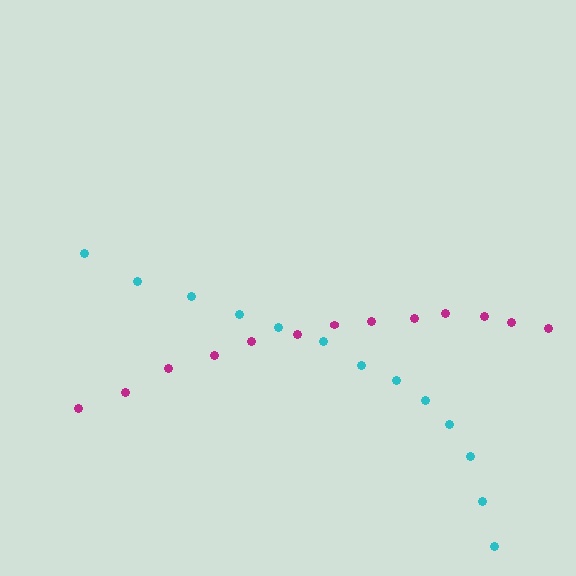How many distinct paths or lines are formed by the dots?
There are 2 distinct paths.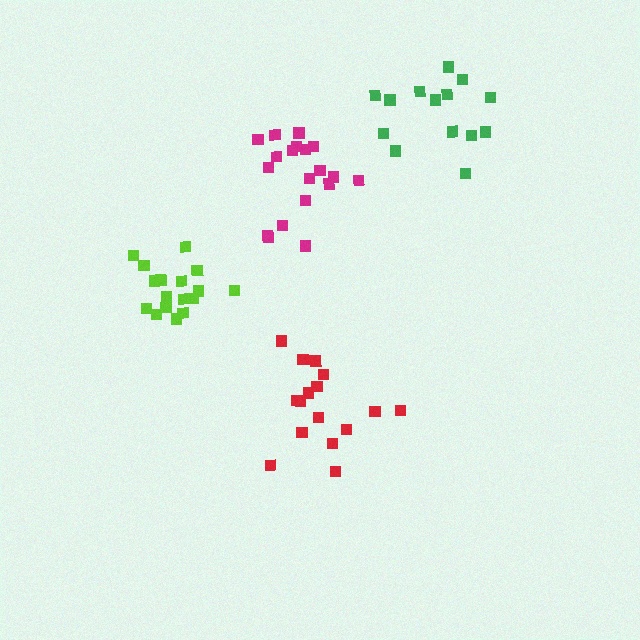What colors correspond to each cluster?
The clusters are colored: red, magenta, green, lime.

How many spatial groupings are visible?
There are 4 spatial groupings.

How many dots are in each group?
Group 1: 16 dots, Group 2: 19 dots, Group 3: 14 dots, Group 4: 17 dots (66 total).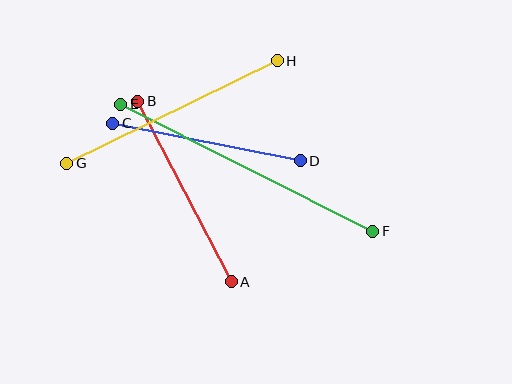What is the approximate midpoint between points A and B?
The midpoint is at approximately (184, 191) pixels.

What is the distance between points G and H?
The distance is approximately 234 pixels.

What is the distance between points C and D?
The distance is approximately 191 pixels.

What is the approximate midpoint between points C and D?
The midpoint is at approximately (207, 142) pixels.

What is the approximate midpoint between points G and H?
The midpoint is at approximately (172, 112) pixels.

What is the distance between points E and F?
The distance is approximately 282 pixels.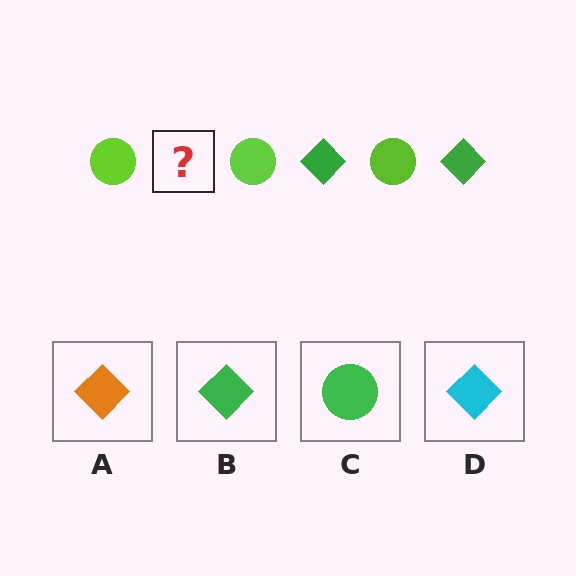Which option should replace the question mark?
Option B.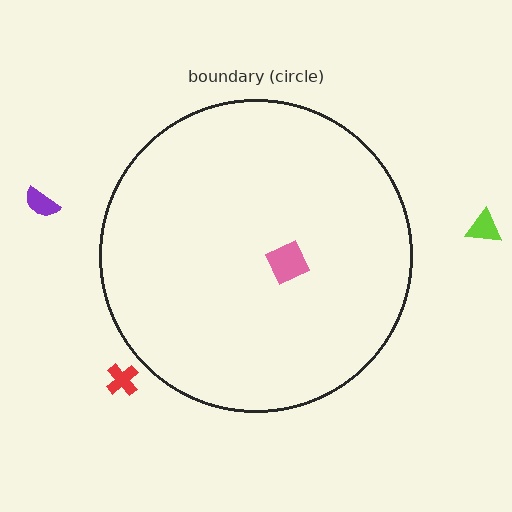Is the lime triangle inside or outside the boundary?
Outside.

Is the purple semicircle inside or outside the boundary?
Outside.